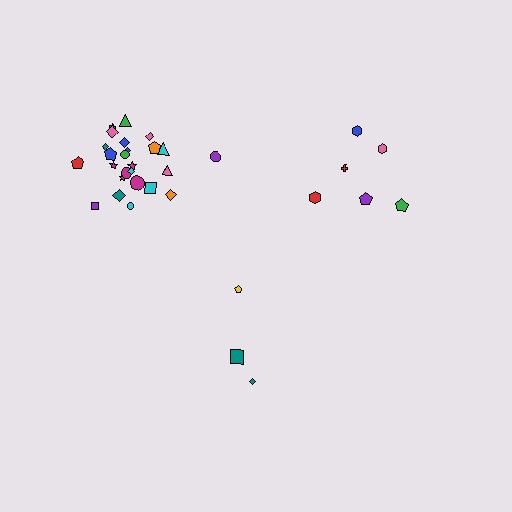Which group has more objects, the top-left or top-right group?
The top-left group.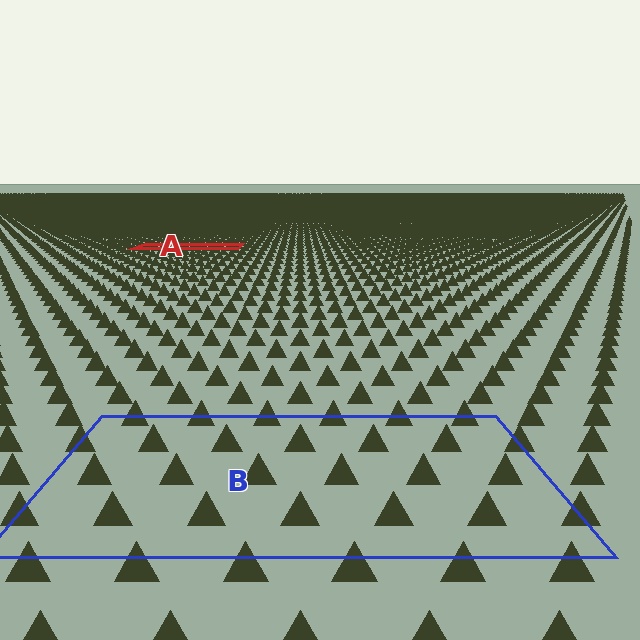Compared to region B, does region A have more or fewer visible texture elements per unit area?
Region A has more texture elements per unit area — they are packed more densely because it is farther away.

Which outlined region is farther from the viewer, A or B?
Region A is farther from the viewer — the texture elements inside it appear smaller and more densely packed.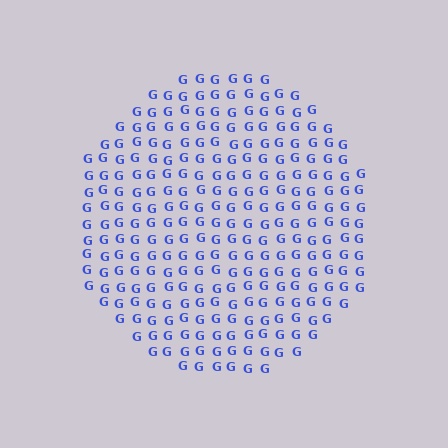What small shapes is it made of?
It is made of small letter G's.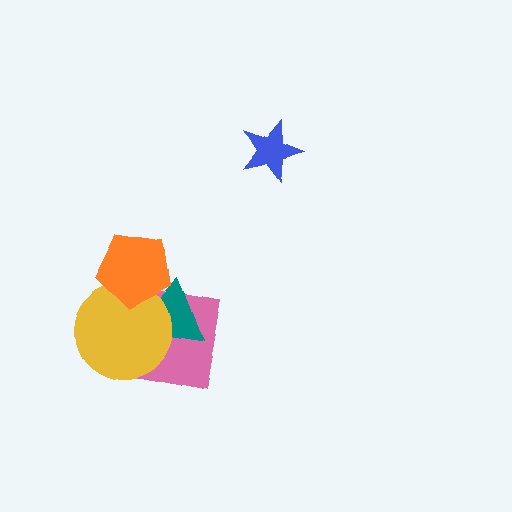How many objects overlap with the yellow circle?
3 objects overlap with the yellow circle.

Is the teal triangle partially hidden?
Yes, it is partially covered by another shape.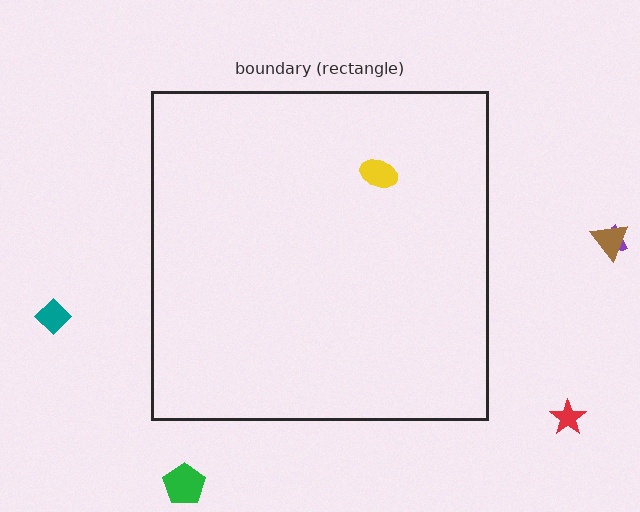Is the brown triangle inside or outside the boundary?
Outside.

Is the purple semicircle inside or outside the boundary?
Outside.